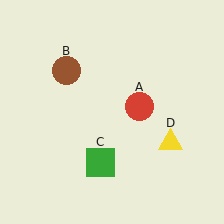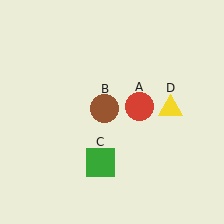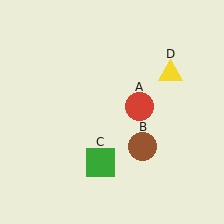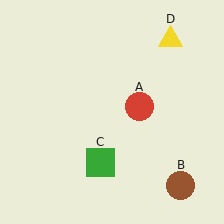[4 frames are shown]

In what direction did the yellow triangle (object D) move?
The yellow triangle (object D) moved up.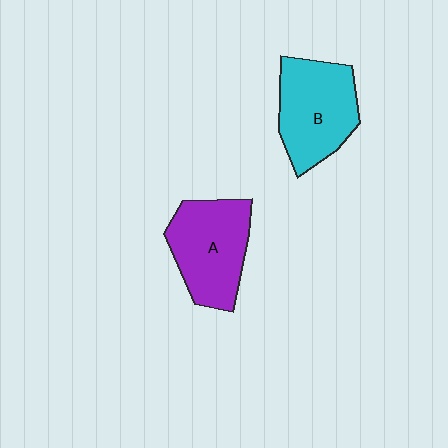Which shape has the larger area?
Shape B (cyan).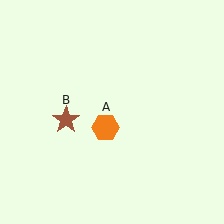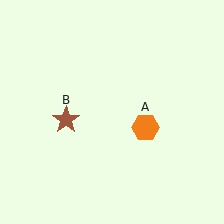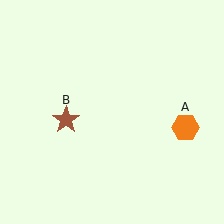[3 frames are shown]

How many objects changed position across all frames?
1 object changed position: orange hexagon (object A).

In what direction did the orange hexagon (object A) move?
The orange hexagon (object A) moved right.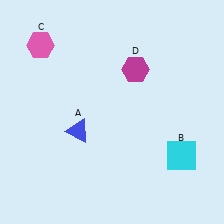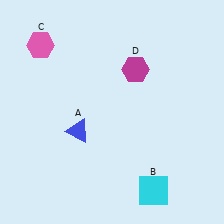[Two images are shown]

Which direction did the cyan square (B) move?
The cyan square (B) moved down.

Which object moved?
The cyan square (B) moved down.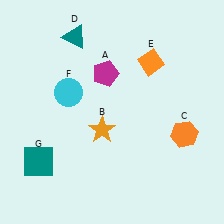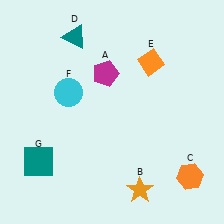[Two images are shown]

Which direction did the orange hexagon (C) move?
The orange hexagon (C) moved down.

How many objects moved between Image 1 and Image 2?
2 objects moved between the two images.